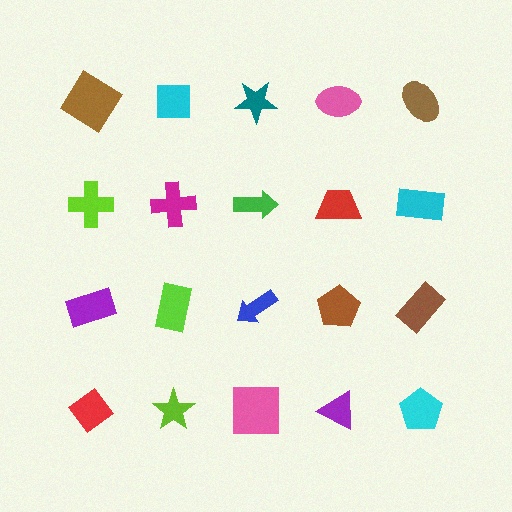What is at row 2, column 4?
A red trapezoid.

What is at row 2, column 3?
A green arrow.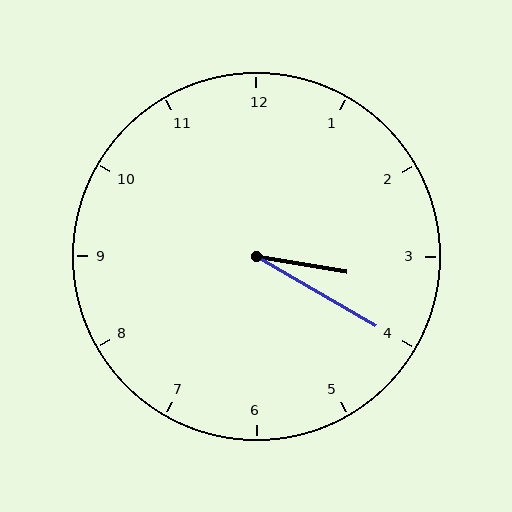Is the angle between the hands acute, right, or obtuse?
It is acute.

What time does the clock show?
3:20.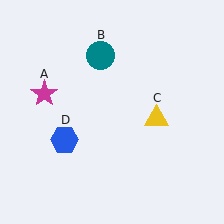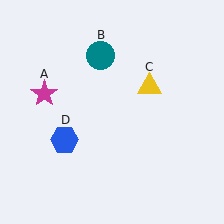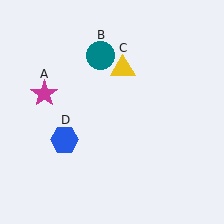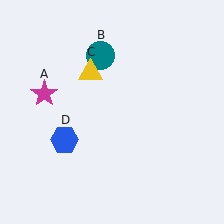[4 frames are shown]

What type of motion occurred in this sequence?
The yellow triangle (object C) rotated counterclockwise around the center of the scene.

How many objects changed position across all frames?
1 object changed position: yellow triangle (object C).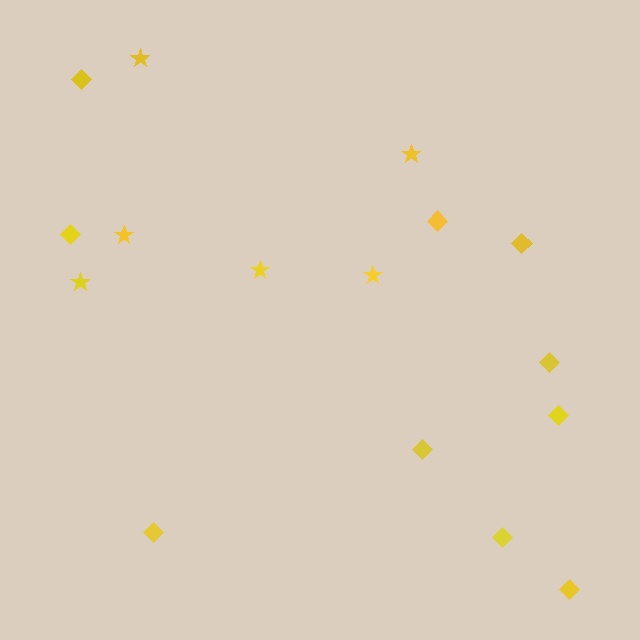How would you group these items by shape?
There are 2 groups: one group of stars (6) and one group of diamonds (10).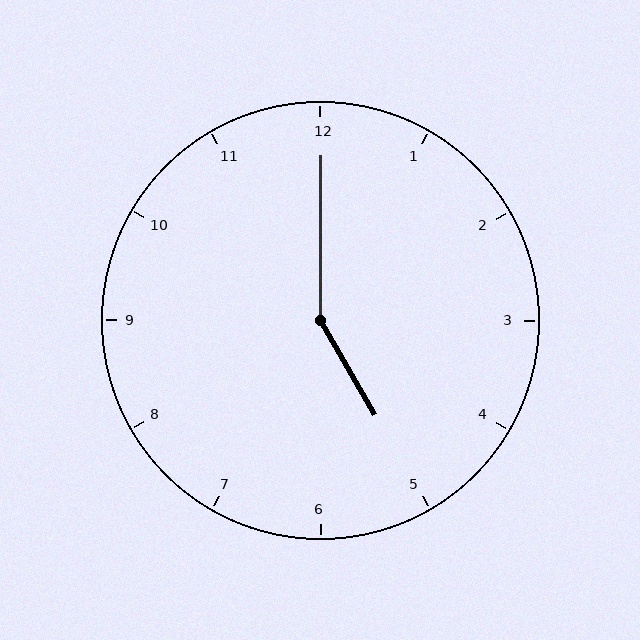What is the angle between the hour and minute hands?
Approximately 150 degrees.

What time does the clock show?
5:00.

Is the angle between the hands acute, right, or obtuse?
It is obtuse.